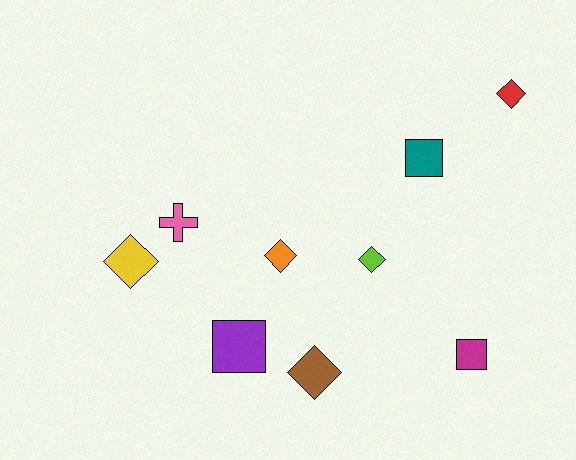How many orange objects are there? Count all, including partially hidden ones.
There is 1 orange object.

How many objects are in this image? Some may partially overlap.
There are 9 objects.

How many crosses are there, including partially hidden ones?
There is 1 cross.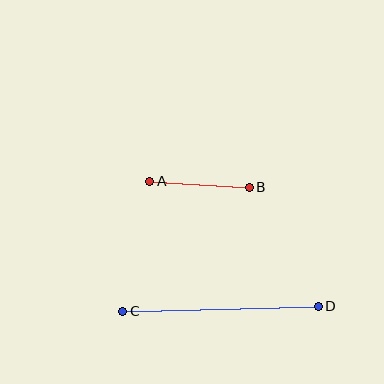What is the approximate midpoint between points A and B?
The midpoint is at approximately (199, 184) pixels.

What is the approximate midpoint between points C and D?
The midpoint is at approximately (220, 309) pixels.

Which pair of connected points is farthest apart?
Points C and D are farthest apart.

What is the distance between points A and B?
The distance is approximately 100 pixels.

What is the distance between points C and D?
The distance is approximately 196 pixels.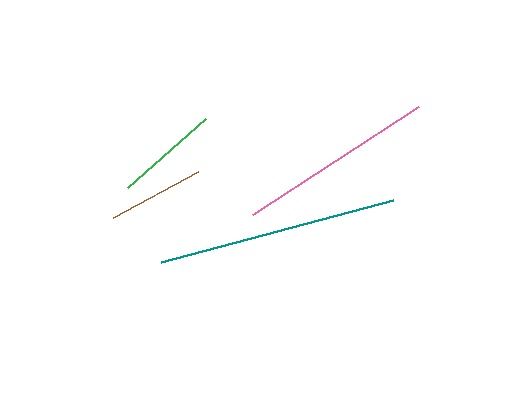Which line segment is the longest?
The teal line is the longest at approximately 239 pixels.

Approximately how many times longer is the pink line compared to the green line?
The pink line is approximately 1.9 times the length of the green line.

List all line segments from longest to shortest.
From longest to shortest: teal, pink, green, brown.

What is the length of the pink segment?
The pink segment is approximately 198 pixels long.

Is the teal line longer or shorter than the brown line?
The teal line is longer than the brown line.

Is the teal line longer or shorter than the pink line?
The teal line is longer than the pink line.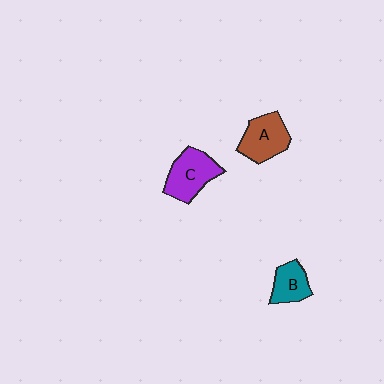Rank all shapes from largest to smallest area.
From largest to smallest: C (purple), A (brown), B (teal).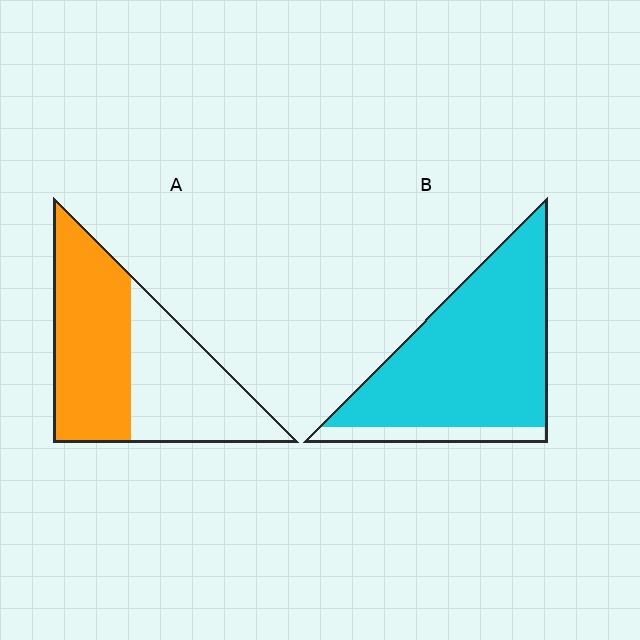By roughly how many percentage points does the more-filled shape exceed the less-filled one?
By roughly 35 percentage points (B over A).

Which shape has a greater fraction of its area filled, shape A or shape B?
Shape B.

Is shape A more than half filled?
Roughly half.